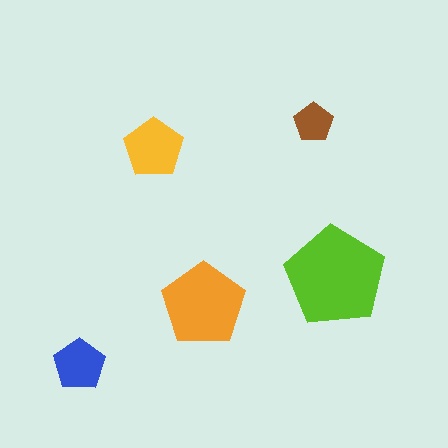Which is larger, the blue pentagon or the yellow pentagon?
The yellow one.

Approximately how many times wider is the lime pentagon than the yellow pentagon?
About 1.5 times wider.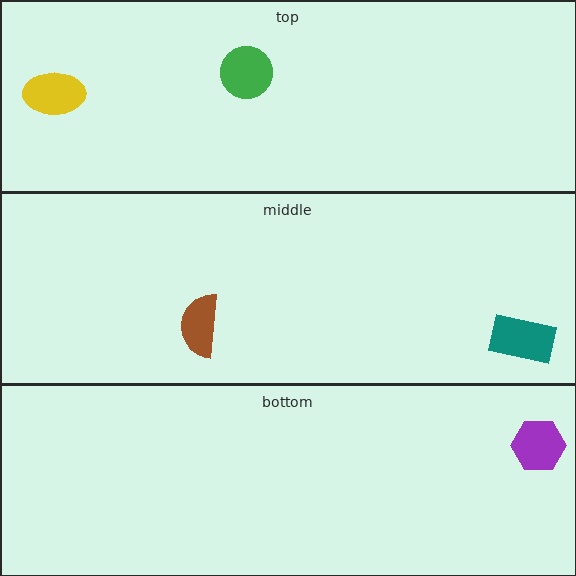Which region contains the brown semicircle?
The middle region.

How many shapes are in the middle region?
2.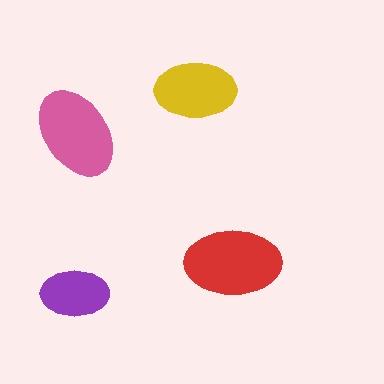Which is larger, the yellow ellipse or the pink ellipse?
The pink one.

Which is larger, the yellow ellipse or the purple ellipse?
The yellow one.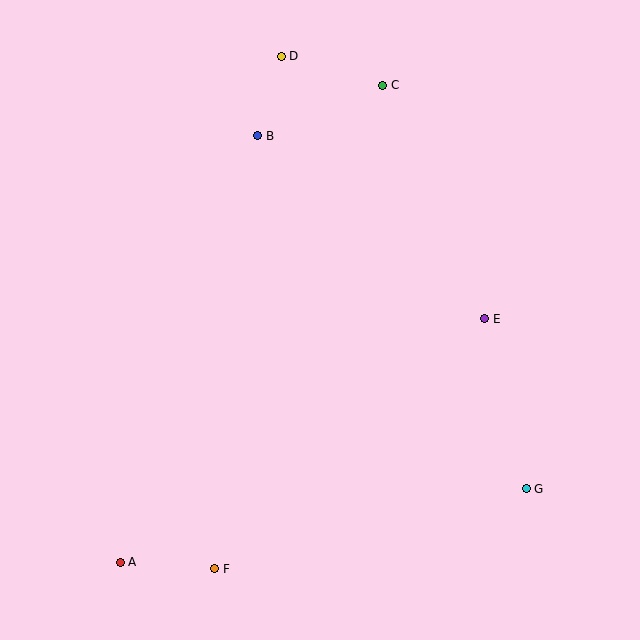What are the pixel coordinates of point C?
Point C is at (383, 85).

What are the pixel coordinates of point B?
Point B is at (258, 136).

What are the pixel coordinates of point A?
Point A is at (120, 562).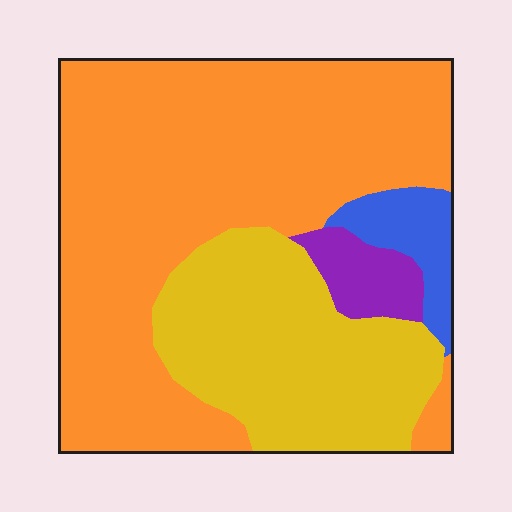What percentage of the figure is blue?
Blue takes up less than a quarter of the figure.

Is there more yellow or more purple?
Yellow.